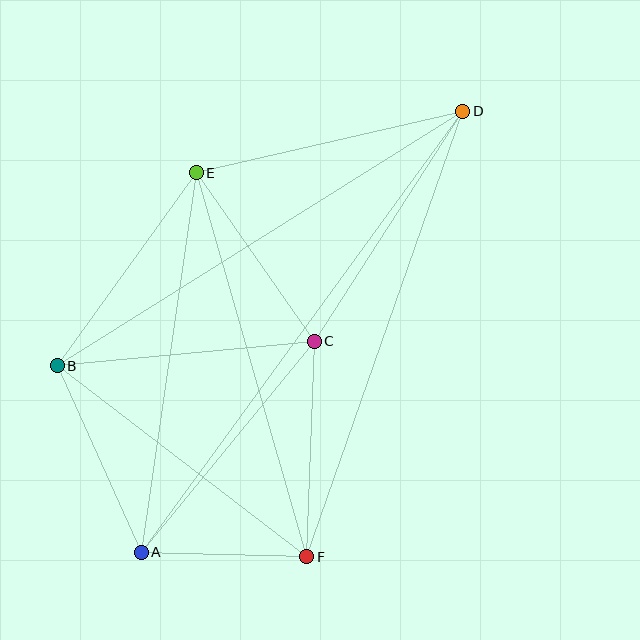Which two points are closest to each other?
Points A and F are closest to each other.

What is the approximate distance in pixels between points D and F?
The distance between D and F is approximately 472 pixels.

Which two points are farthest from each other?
Points A and D are farthest from each other.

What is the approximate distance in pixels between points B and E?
The distance between B and E is approximately 238 pixels.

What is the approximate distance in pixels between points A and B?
The distance between A and B is approximately 204 pixels.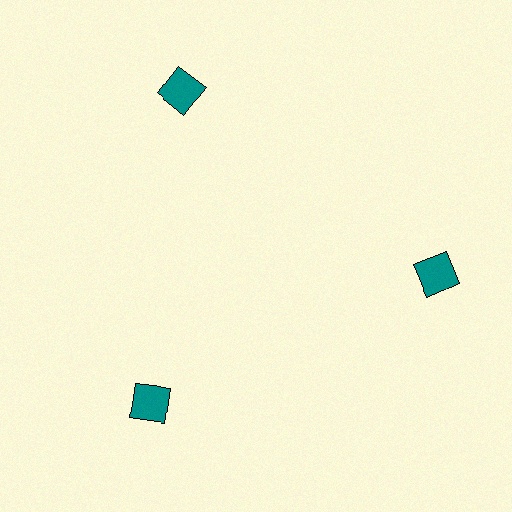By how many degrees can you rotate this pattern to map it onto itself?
The pattern maps onto itself every 120 degrees of rotation.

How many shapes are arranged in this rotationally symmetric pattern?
There are 3 shapes, arranged in 3 groups of 1.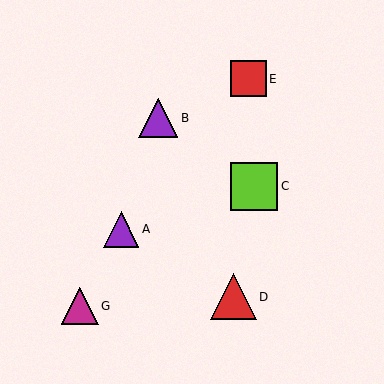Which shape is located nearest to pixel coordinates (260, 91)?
The red square (labeled E) at (248, 79) is nearest to that location.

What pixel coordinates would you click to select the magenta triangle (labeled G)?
Click at (80, 306) to select the magenta triangle G.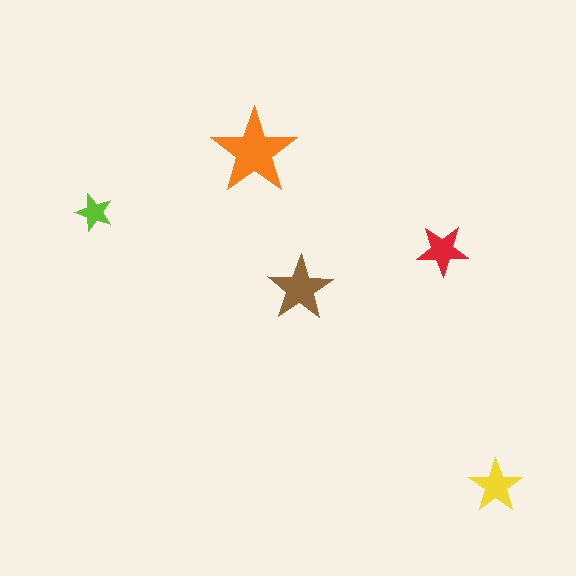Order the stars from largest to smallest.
the orange one, the brown one, the yellow one, the red one, the lime one.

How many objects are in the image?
There are 5 objects in the image.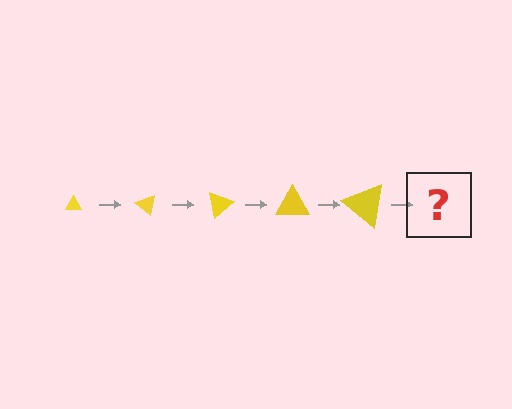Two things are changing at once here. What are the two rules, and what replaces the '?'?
The two rules are that the triangle grows larger each step and it rotates 40 degrees each step. The '?' should be a triangle, larger than the previous one and rotated 200 degrees from the start.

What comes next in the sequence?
The next element should be a triangle, larger than the previous one and rotated 200 degrees from the start.